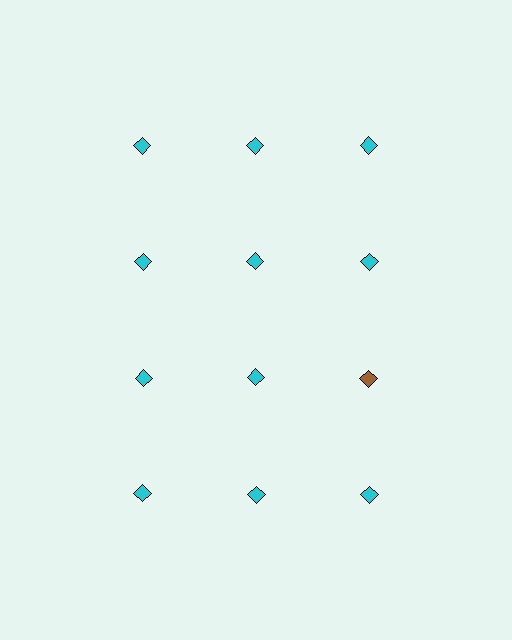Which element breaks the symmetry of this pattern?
The brown diamond in the third row, center column breaks the symmetry. All other shapes are cyan diamonds.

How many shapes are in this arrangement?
There are 12 shapes arranged in a grid pattern.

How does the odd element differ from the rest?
It has a different color: brown instead of cyan.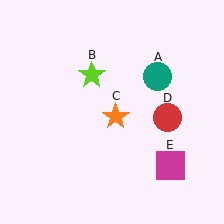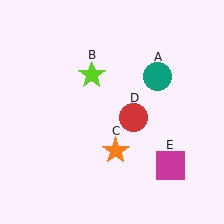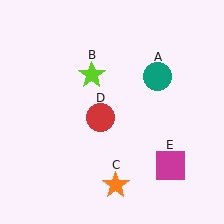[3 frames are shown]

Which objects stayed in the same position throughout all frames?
Teal circle (object A) and lime star (object B) and magenta square (object E) remained stationary.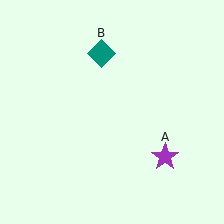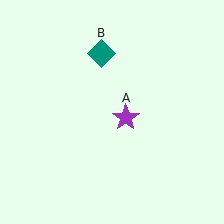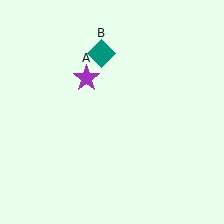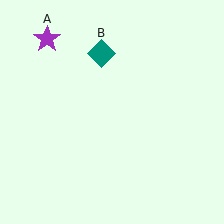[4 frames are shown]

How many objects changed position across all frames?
1 object changed position: purple star (object A).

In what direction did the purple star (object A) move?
The purple star (object A) moved up and to the left.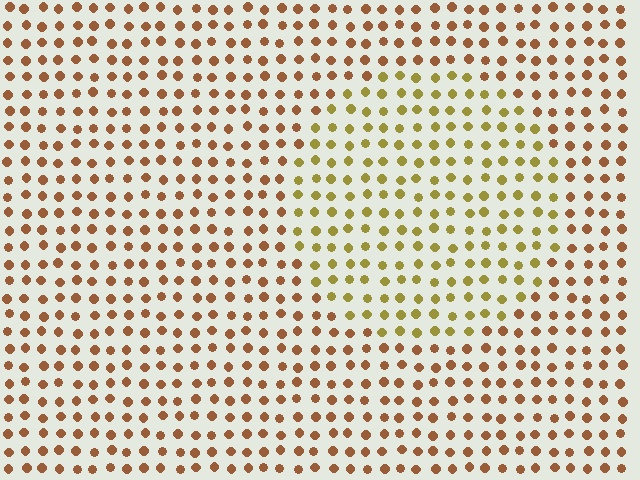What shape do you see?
I see a circle.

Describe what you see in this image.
The image is filled with small brown elements in a uniform arrangement. A circle-shaped region is visible where the elements are tinted to a slightly different hue, forming a subtle color boundary.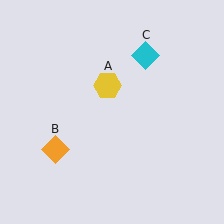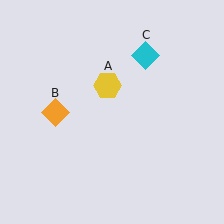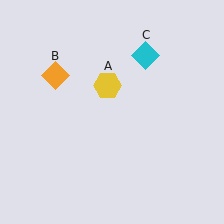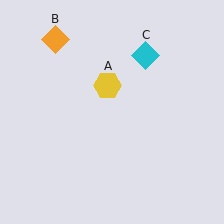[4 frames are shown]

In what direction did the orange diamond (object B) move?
The orange diamond (object B) moved up.